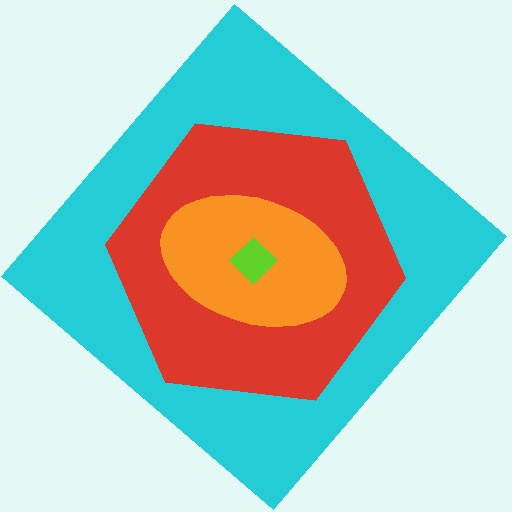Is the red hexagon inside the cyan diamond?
Yes.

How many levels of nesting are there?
4.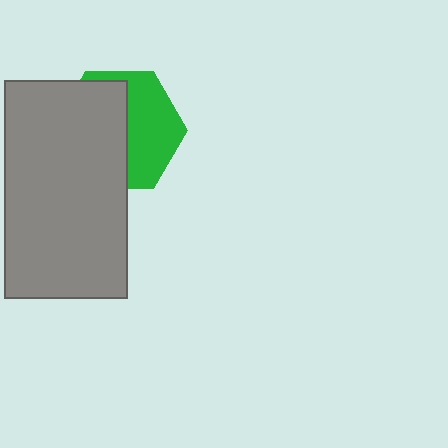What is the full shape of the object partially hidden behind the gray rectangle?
The partially hidden object is a green hexagon.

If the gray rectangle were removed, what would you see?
You would see the complete green hexagon.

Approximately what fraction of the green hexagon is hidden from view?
Roughly 55% of the green hexagon is hidden behind the gray rectangle.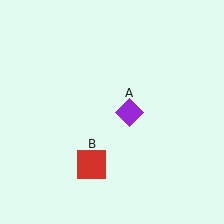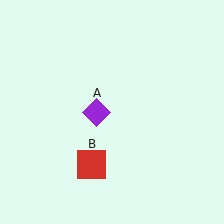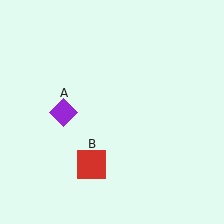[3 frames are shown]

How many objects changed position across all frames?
1 object changed position: purple diamond (object A).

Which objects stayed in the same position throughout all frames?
Red square (object B) remained stationary.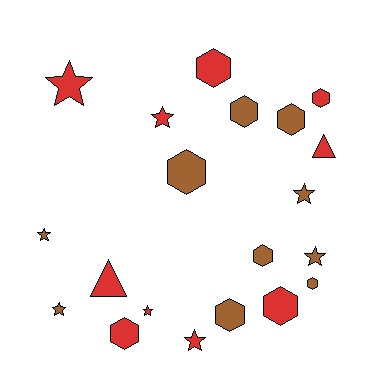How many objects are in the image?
There are 20 objects.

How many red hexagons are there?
There are 4 red hexagons.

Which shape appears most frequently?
Hexagon, with 10 objects.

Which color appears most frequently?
Brown, with 10 objects.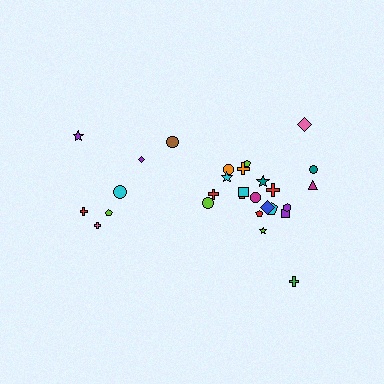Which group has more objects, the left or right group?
The right group.